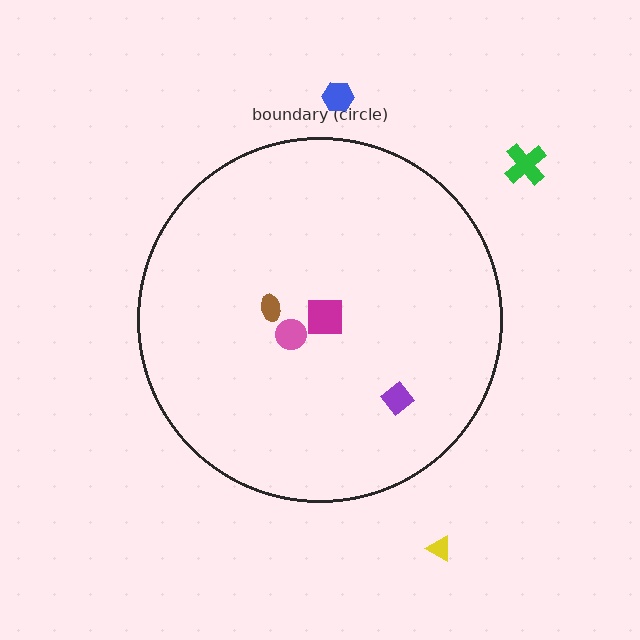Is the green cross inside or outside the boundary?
Outside.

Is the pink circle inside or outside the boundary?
Inside.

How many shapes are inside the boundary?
4 inside, 3 outside.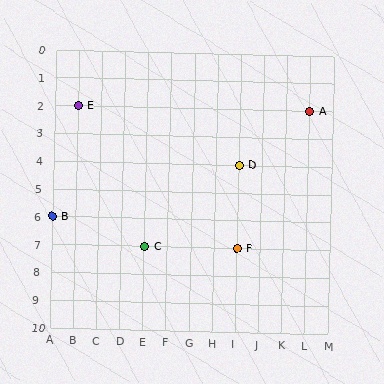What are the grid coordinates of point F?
Point F is at grid coordinates (I, 7).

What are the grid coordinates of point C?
Point C is at grid coordinates (E, 7).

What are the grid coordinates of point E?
Point E is at grid coordinates (B, 2).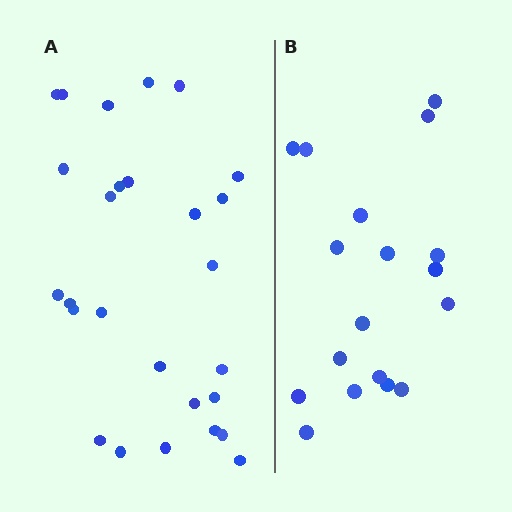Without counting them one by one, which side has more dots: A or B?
Region A (the left region) has more dots.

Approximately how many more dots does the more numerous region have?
Region A has roughly 8 or so more dots than region B.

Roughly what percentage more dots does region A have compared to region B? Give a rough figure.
About 50% more.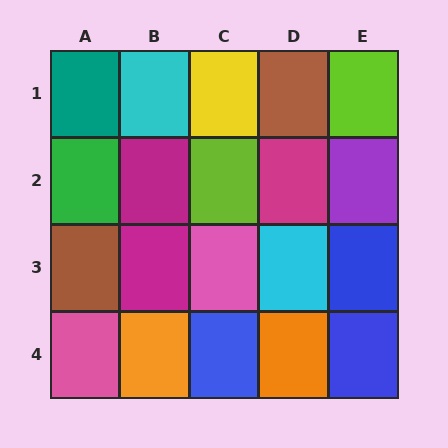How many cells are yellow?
1 cell is yellow.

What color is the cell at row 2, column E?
Purple.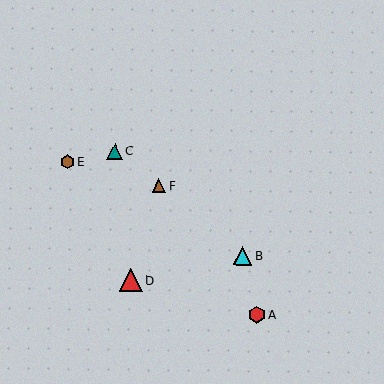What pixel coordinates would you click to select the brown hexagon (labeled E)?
Click at (68, 161) to select the brown hexagon E.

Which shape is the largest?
The red triangle (labeled D) is the largest.